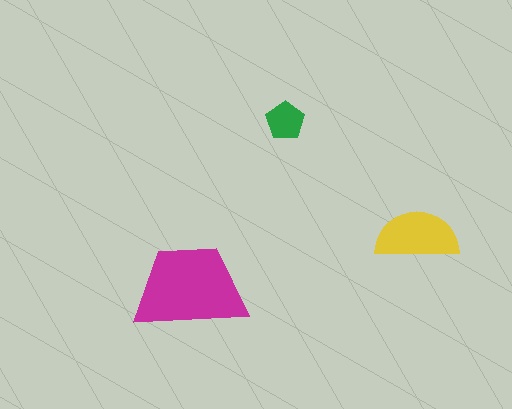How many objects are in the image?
There are 3 objects in the image.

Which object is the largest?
The magenta trapezoid.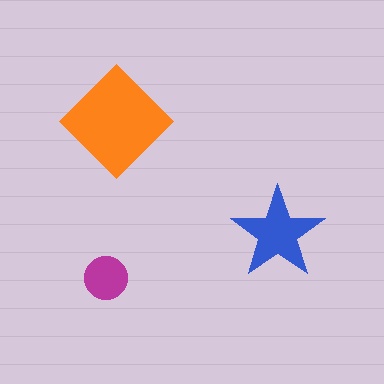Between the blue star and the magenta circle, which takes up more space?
The blue star.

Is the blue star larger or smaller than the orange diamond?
Smaller.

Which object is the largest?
The orange diamond.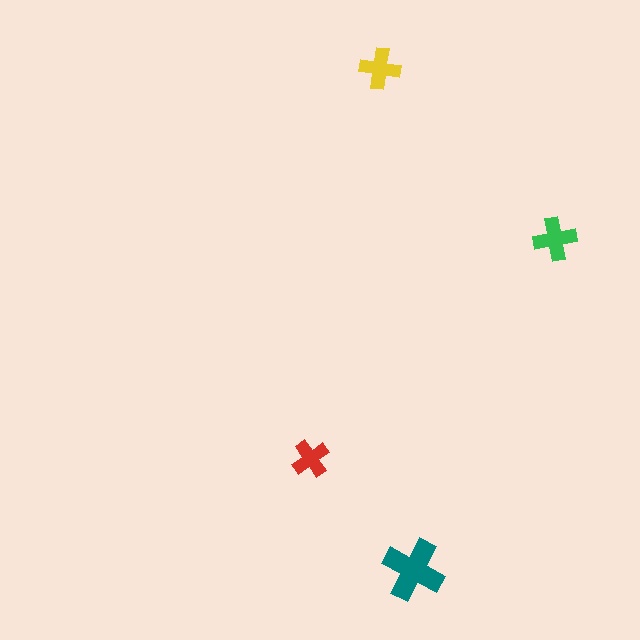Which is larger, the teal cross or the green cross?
The teal one.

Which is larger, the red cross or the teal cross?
The teal one.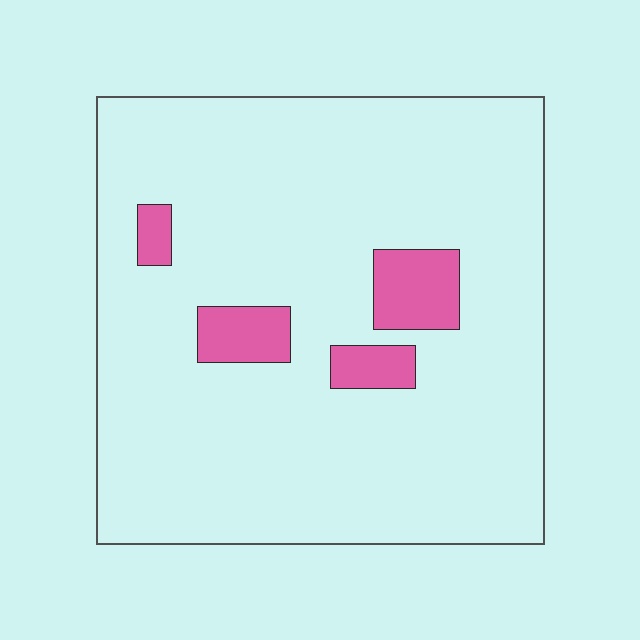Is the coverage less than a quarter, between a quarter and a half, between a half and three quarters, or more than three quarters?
Less than a quarter.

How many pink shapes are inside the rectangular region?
4.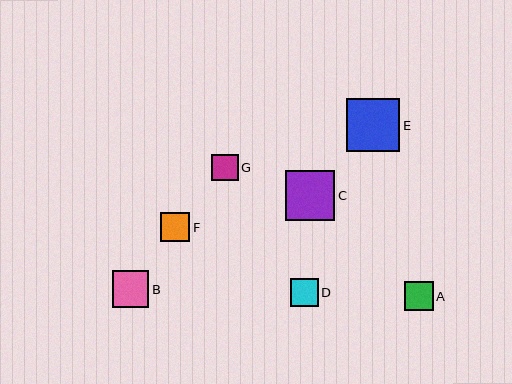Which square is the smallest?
Square G is the smallest with a size of approximately 27 pixels.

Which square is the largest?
Square E is the largest with a size of approximately 53 pixels.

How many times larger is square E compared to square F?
Square E is approximately 1.8 times the size of square F.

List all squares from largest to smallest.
From largest to smallest: E, C, B, F, A, D, G.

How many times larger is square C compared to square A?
Square C is approximately 1.7 times the size of square A.